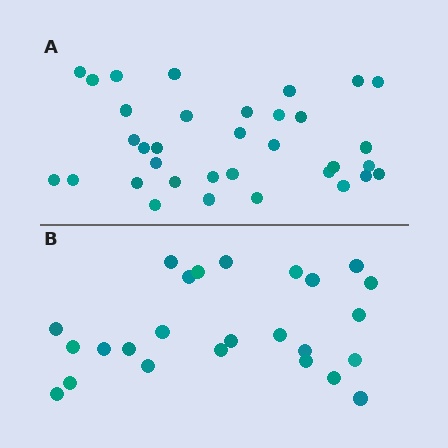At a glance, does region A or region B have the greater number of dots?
Region A (the top region) has more dots.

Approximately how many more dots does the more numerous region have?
Region A has roughly 8 or so more dots than region B.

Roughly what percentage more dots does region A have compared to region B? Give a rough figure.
About 35% more.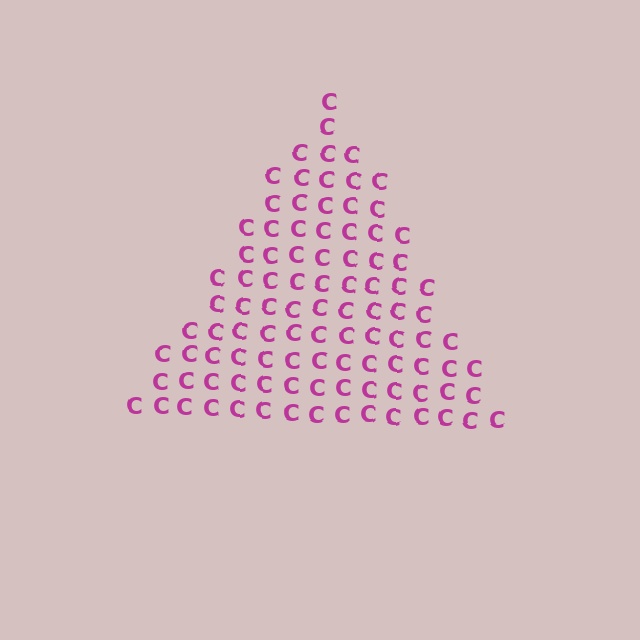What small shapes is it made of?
It is made of small letter C's.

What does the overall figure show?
The overall figure shows a triangle.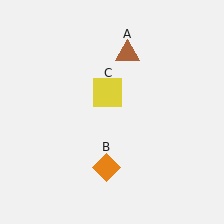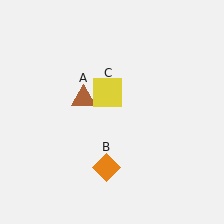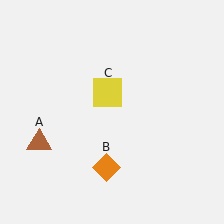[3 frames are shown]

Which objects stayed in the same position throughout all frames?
Orange diamond (object B) and yellow square (object C) remained stationary.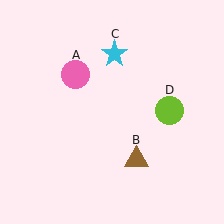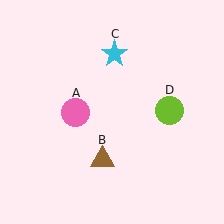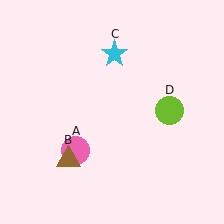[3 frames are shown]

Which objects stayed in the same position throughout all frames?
Cyan star (object C) and lime circle (object D) remained stationary.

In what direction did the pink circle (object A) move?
The pink circle (object A) moved down.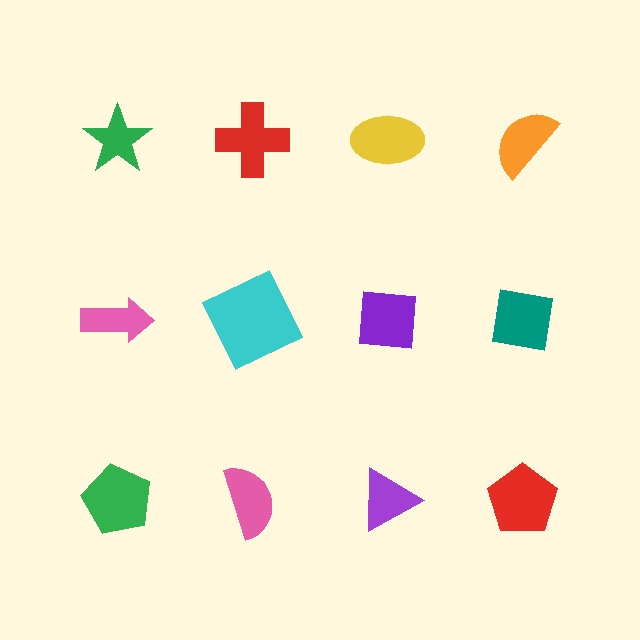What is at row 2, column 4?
A teal square.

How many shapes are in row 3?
4 shapes.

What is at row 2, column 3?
A purple square.